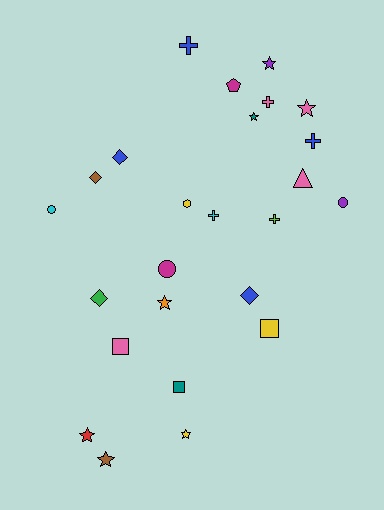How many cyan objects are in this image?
There are 2 cyan objects.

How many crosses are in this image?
There are 5 crosses.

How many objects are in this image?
There are 25 objects.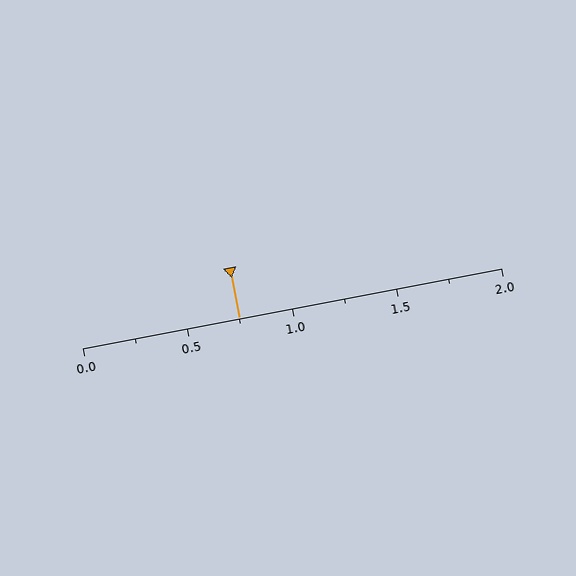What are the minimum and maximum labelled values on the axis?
The axis runs from 0.0 to 2.0.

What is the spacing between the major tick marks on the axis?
The major ticks are spaced 0.5 apart.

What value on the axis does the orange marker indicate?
The marker indicates approximately 0.75.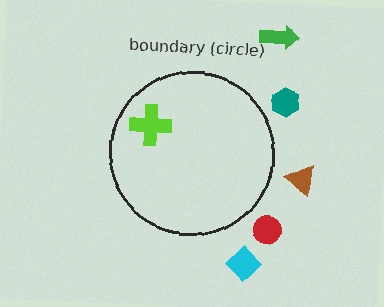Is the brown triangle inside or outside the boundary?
Outside.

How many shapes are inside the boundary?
1 inside, 5 outside.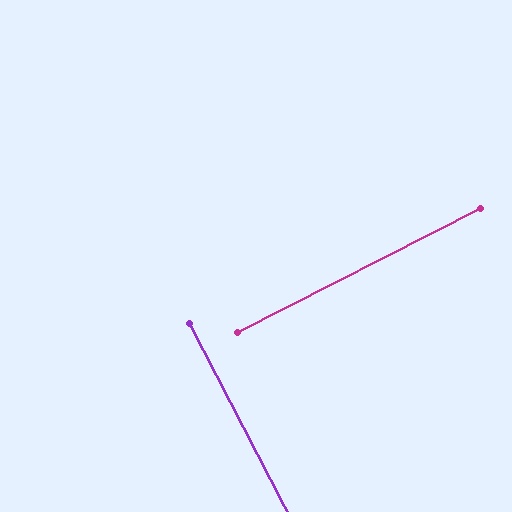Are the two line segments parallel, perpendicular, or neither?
Perpendicular — they meet at approximately 90°.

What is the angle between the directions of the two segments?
Approximately 90 degrees.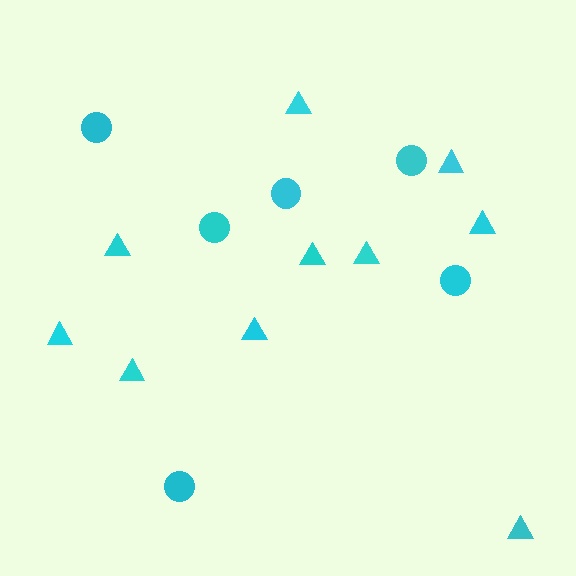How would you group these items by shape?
There are 2 groups: one group of circles (6) and one group of triangles (10).